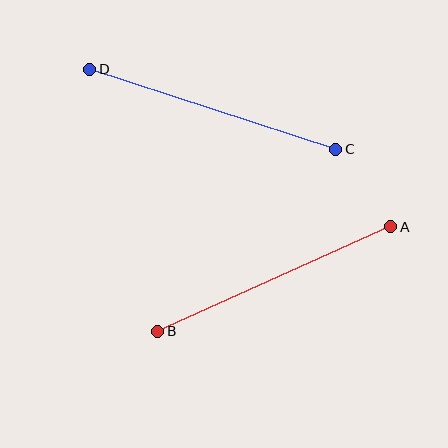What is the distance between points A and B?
The distance is approximately 255 pixels.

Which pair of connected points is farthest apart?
Points C and D are farthest apart.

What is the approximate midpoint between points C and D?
The midpoint is at approximately (213, 109) pixels.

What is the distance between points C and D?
The distance is approximately 259 pixels.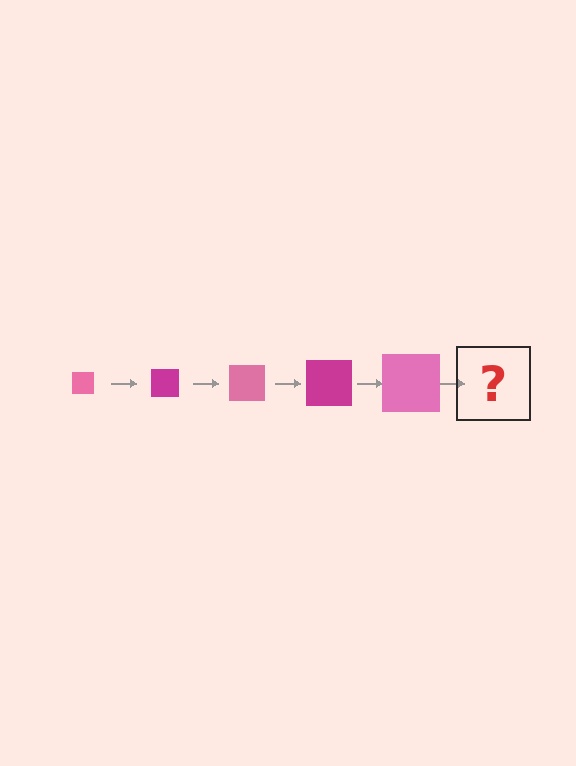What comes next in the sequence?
The next element should be a magenta square, larger than the previous one.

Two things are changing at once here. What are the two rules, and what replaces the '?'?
The two rules are that the square grows larger each step and the color cycles through pink and magenta. The '?' should be a magenta square, larger than the previous one.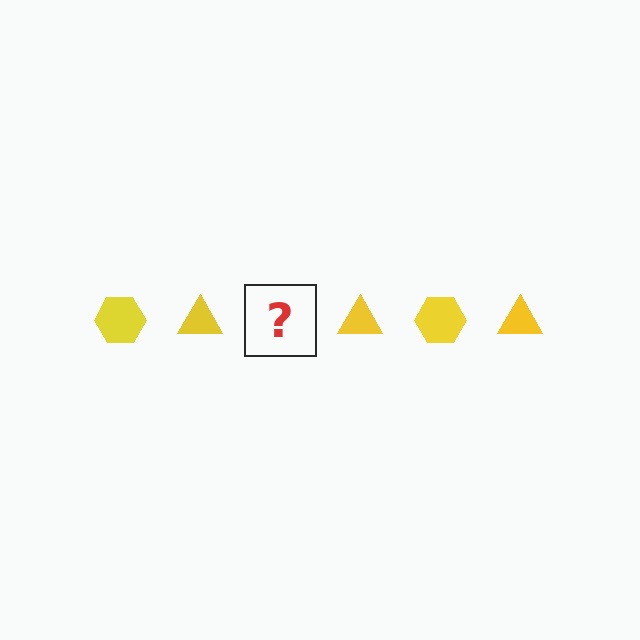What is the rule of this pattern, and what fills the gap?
The rule is that the pattern cycles through hexagon, triangle shapes in yellow. The gap should be filled with a yellow hexagon.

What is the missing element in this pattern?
The missing element is a yellow hexagon.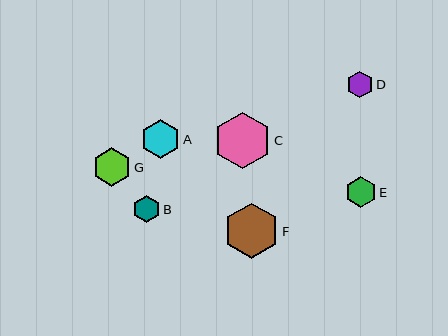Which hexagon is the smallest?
Hexagon D is the smallest with a size of approximately 27 pixels.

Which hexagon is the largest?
Hexagon C is the largest with a size of approximately 57 pixels.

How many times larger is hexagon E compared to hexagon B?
Hexagon E is approximately 1.1 times the size of hexagon B.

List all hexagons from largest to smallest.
From largest to smallest: C, F, A, G, E, B, D.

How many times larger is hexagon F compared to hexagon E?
Hexagon F is approximately 1.8 times the size of hexagon E.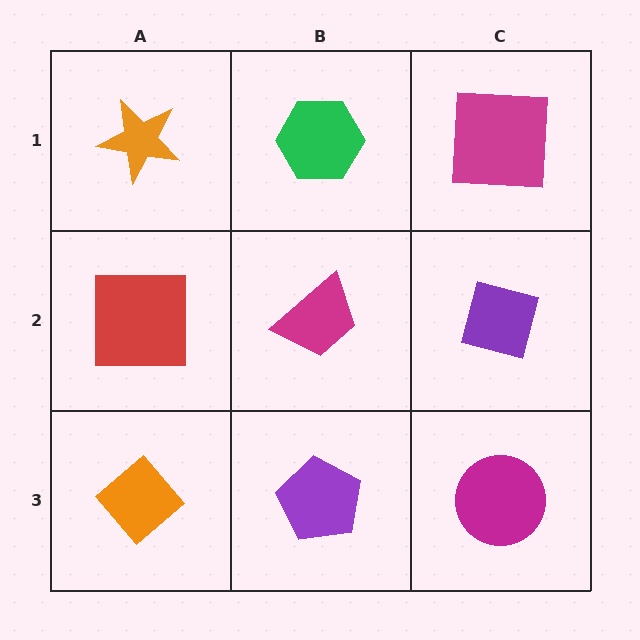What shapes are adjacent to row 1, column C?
A purple square (row 2, column C), a green hexagon (row 1, column B).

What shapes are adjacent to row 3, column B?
A magenta trapezoid (row 2, column B), an orange diamond (row 3, column A), a magenta circle (row 3, column C).